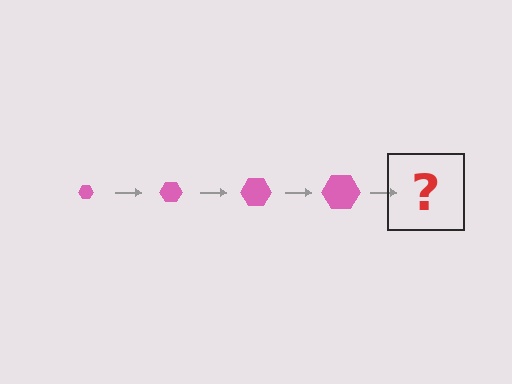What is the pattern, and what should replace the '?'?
The pattern is that the hexagon gets progressively larger each step. The '?' should be a pink hexagon, larger than the previous one.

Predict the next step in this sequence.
The next step is a pink hexagon, larger than the previous one.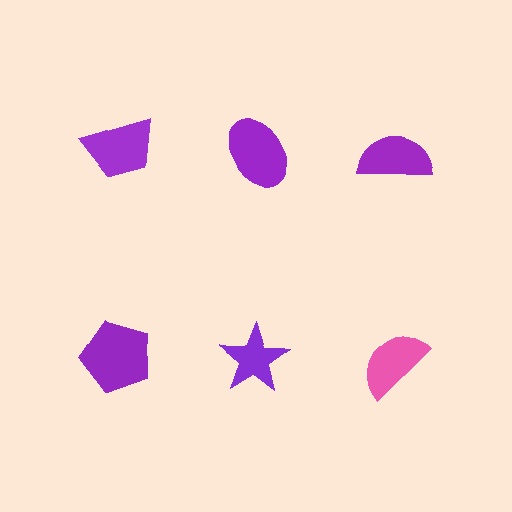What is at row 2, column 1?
A purple pentagon.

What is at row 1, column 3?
A purple semicircle.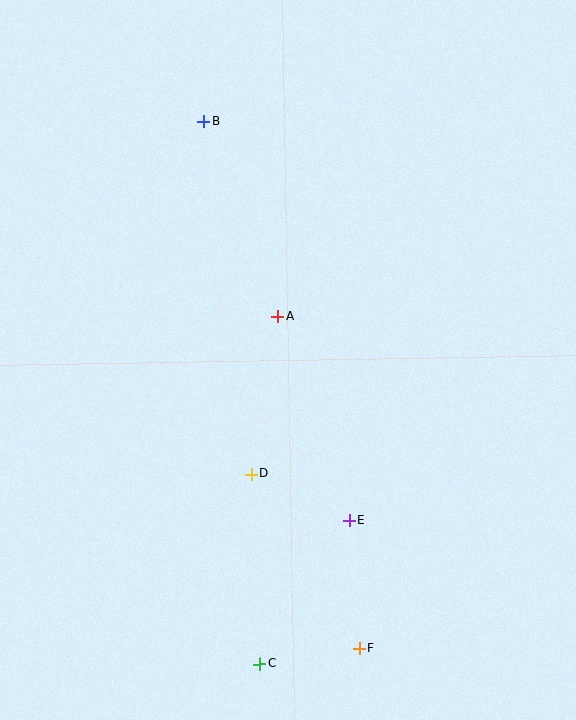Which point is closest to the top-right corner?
Point B is closest to the top-right corner.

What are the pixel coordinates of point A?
Point A is at (278, 316).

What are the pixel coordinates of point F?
Point F is at (359, 648).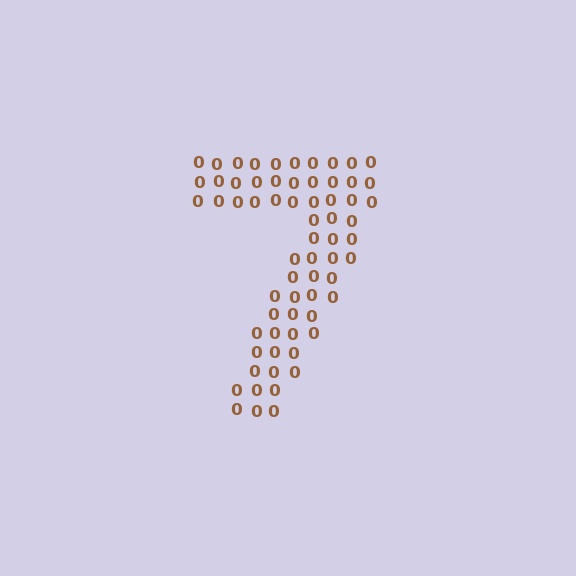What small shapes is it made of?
It is made of small digit 0's.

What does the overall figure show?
The overall figure shows the digit 7.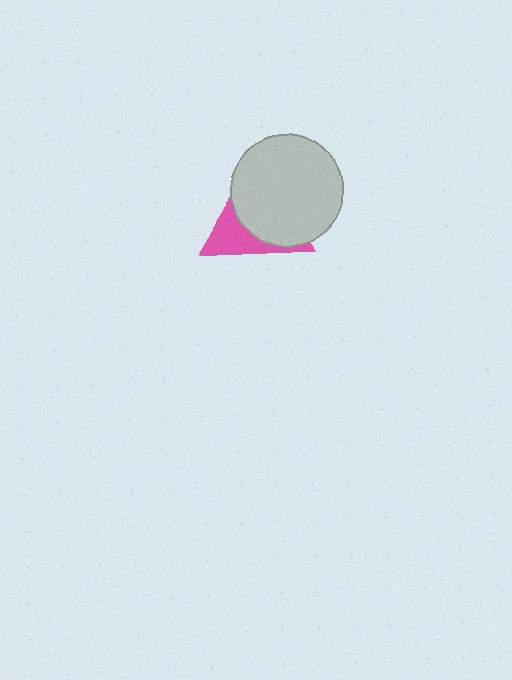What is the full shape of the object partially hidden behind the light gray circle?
The partially hidden object is a pink triangle.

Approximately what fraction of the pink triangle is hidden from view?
Roughly 65% of the pink triangle is hidden behind the light gray circle.